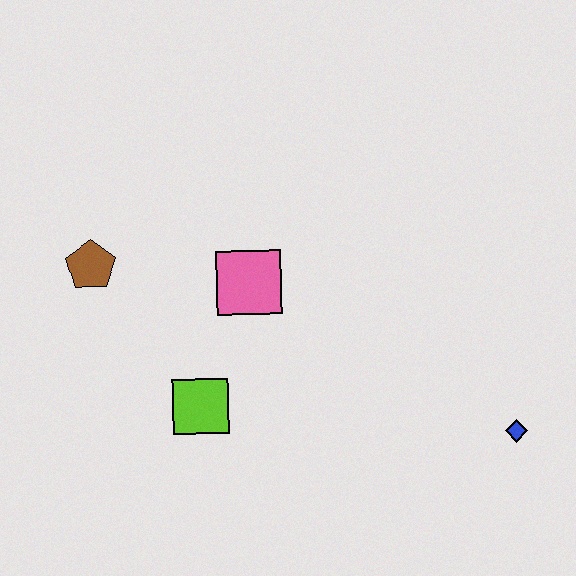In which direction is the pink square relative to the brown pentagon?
The pink square is to the right of the brown pentagon.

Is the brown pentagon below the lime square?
No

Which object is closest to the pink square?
The lime square is closest to the pink square.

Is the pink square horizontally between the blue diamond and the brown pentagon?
Yes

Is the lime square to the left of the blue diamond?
Yes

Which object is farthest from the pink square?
The blue diamond is farthest from the pink square.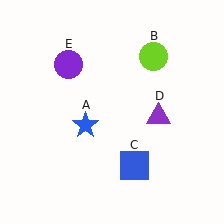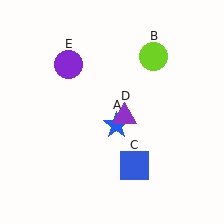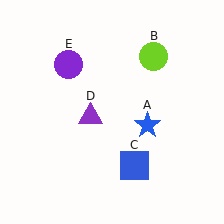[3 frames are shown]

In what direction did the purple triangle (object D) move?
The purple triangle (object D) moved left.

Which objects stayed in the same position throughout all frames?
Lime circle (object B) and blue square (object C) and purple circle (object E) remained stationary.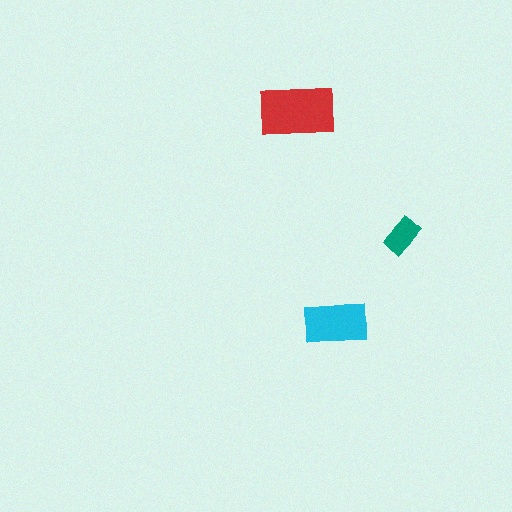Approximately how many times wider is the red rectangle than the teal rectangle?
About 2 times wider.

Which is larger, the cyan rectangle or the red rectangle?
The red one.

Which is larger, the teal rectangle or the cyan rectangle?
The cyan one.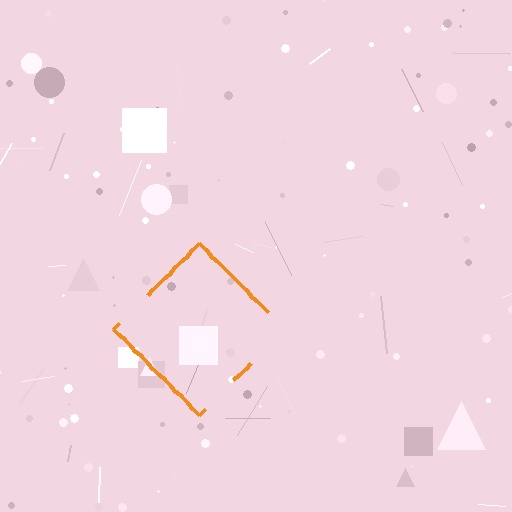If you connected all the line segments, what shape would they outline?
They would outline a diamond.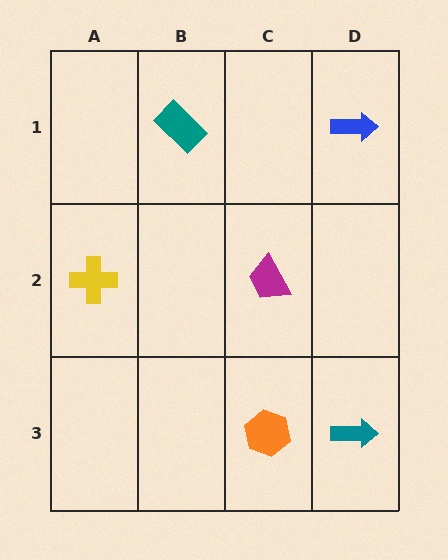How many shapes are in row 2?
2 shapes.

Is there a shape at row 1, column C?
No, that cell is empty.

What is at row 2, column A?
A yellow cross.